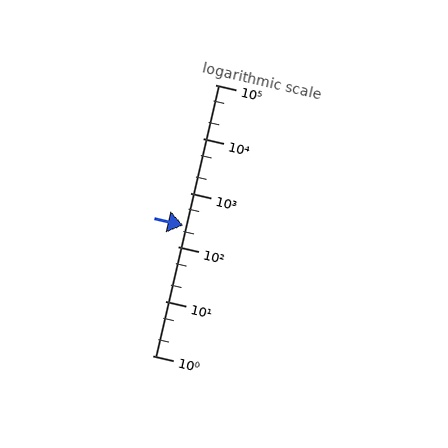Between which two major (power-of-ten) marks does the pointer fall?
The pointer is between 100 and 1000.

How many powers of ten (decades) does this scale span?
The scale spans 5 decades, from 1 to 100000.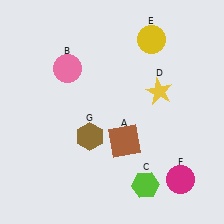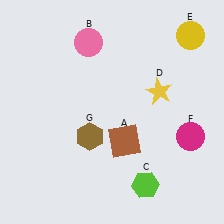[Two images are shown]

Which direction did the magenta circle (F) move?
The magenta circle (F) moved up.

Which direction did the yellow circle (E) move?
The yellow circle (E) moved right.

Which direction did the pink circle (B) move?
The pink circle (B) moved up.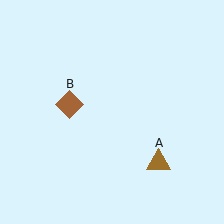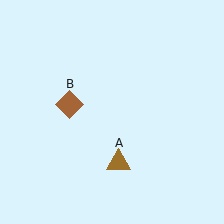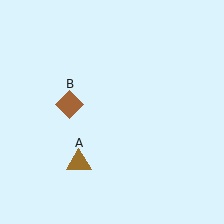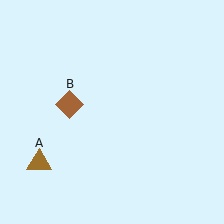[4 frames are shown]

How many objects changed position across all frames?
1 object changed position: brown triangle (object A).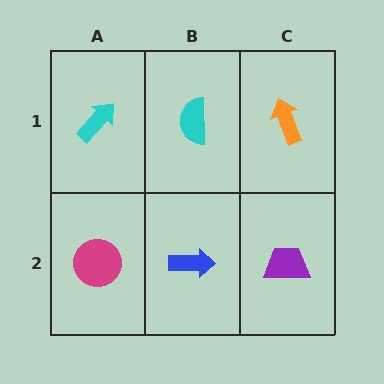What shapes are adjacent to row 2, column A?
A cyan arrow (row 1, column A), a blue arrow (row 2, column B).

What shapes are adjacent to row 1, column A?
A magenta circle (row 2, column A), a cyan semicircle (row 1, column B).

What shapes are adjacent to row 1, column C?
A purple trapezoid (row 2, column C), a cyan semicircle (row 1, column B).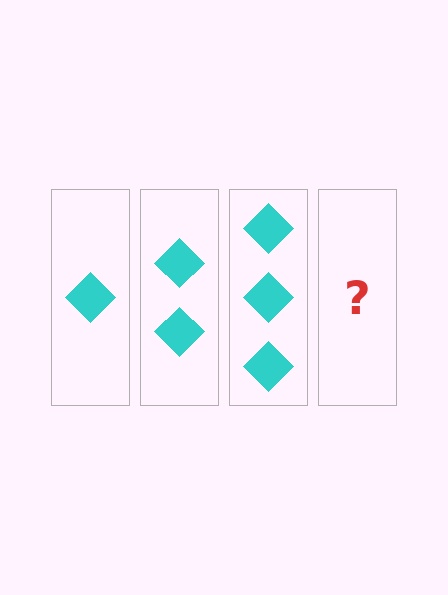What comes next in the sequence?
The next element should be 4 diamonds.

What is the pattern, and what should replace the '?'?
The pattern is that each step adds one more diamond. The '?' should be 4 diamonds.